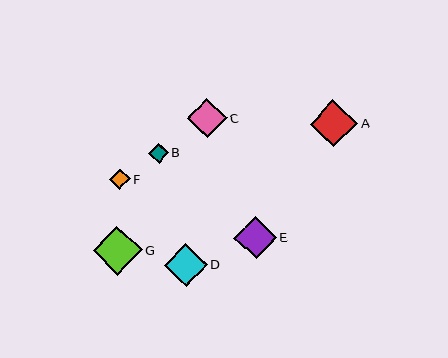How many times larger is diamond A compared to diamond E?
Diamond A is approximately 1.1 times the size of diamond E.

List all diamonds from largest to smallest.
From largest to smallest: G, A, D, E, C, B, F.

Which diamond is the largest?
Diamond G is the largest with a size of approximately 49 pixels.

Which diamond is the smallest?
Diamond F is the smallest with a size of approximately 20 pixels.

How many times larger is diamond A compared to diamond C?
Diamond A is approximately 1.2 times the size of diamond C.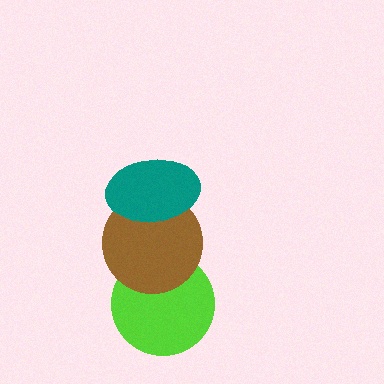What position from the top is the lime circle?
The lime circle is 3rd from the top.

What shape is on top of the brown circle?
The teal ellipse is on top of the brown circle.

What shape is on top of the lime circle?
The brown circle is on top of the lime circle.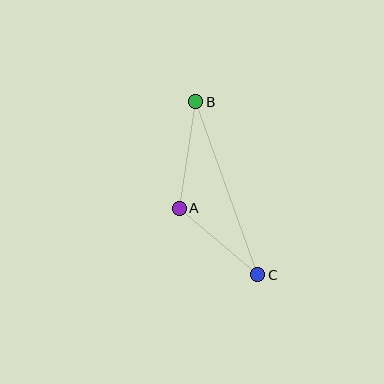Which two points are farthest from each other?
Points B and C are farthest from each other.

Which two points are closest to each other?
Points A and C are closest to each other.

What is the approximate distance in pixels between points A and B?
The distance between A and B is approximately 108 pixels.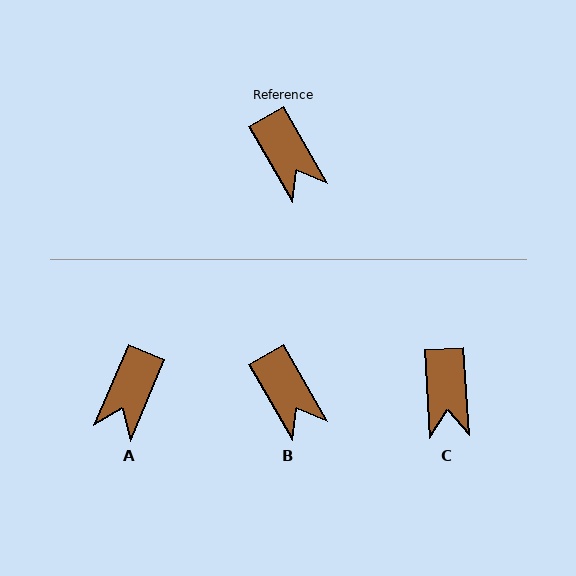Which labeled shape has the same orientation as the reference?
B.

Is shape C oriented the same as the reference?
No, it is off by about 26 degrees.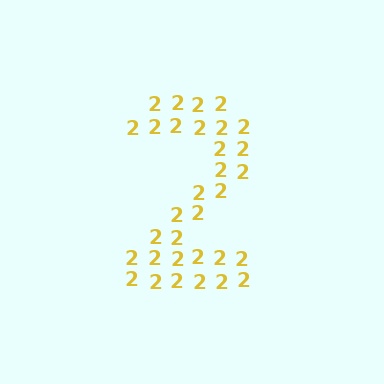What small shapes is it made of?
It is made of small digit 2's.